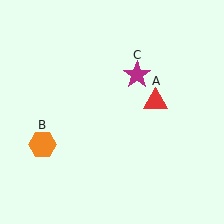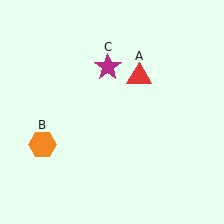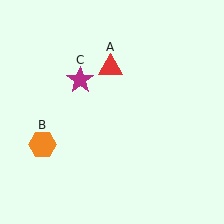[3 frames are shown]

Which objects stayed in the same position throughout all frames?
Orange hexagon (object B) remained stationary.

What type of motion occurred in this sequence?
The red triangle (object A), magenta star (object C) rotated counterclockwise around the center of the scene.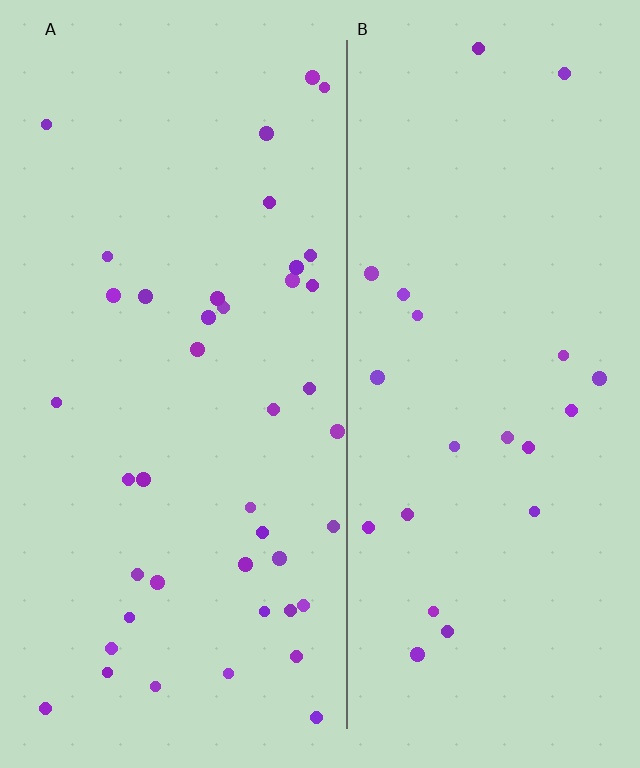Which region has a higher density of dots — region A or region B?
A (the left).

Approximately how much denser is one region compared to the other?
Approximately 1.8× — region A over region B.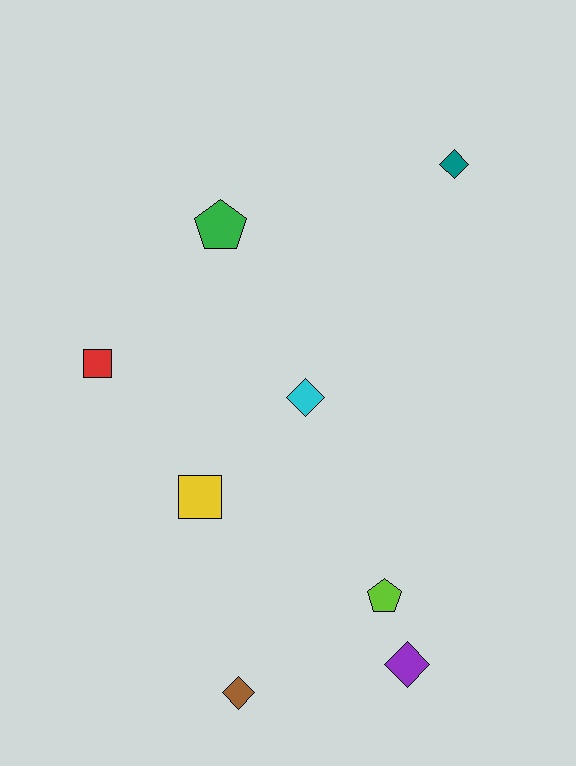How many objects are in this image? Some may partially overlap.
There are 8 objects.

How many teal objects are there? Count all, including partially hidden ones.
There is 1 teal object.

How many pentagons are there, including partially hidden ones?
There are 2 pentagons.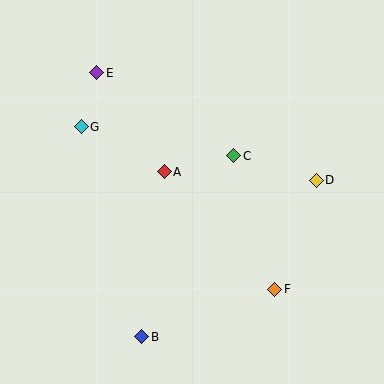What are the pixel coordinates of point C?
Point C is at (234, 156).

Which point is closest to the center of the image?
Point A at (164, 172) is closest to the center.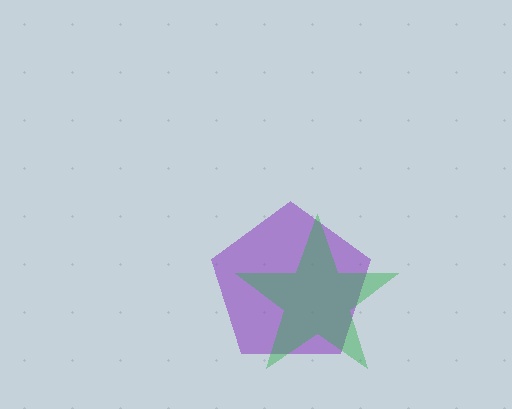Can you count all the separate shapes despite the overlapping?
Yes, there are 2 separate shapes.